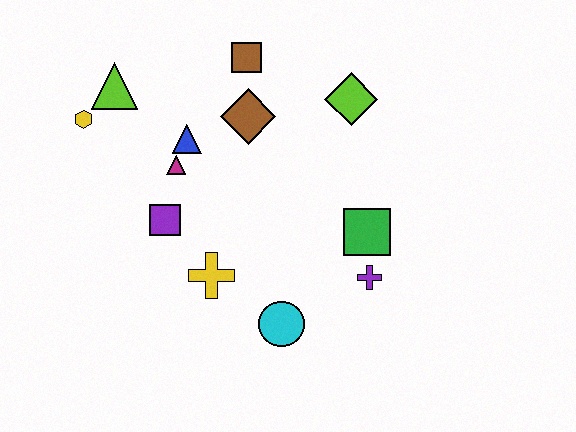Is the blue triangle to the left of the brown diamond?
Yes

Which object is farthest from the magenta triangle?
The purple cross is farthest from the magenta triangle.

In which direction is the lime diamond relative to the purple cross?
The lime diamond is above the purple cross.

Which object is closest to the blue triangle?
The magenta triangle is closest to the blue triangle.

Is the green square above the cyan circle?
Yes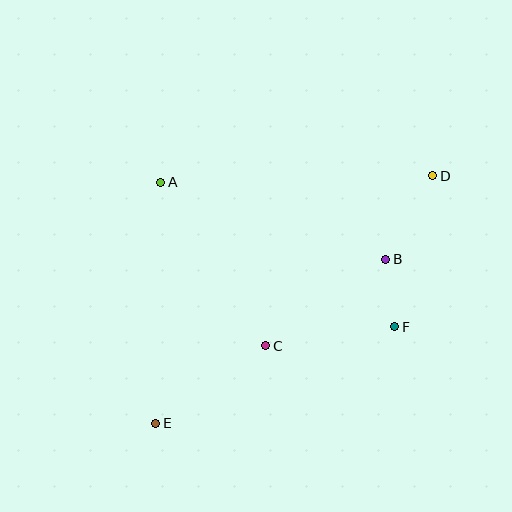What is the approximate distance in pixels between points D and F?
The distance between D and F is approximately 156 pixels.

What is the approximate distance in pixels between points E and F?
The distance between E and F is approximately 258 pixels.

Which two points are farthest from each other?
Points D and E are farthest from each other.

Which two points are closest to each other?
Points B and F are closest to each other.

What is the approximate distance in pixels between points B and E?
The distance between B and E is approximately 282 pixels.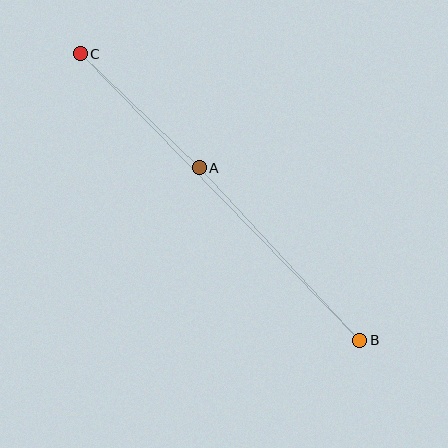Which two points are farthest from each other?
Points B and C are farthest from each other.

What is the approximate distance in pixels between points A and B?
The distance between A and B is approximately 235 pixels.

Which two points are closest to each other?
Points A and C are closest to each other.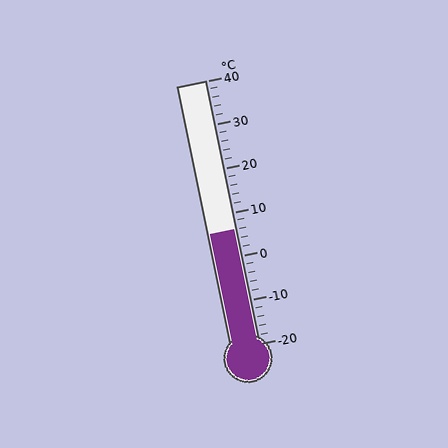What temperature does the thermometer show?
The thermometer shows approximately 6°C.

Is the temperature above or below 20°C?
The temperature is below 20°C.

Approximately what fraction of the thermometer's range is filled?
The thermometer is filled to approximately 45% of its range.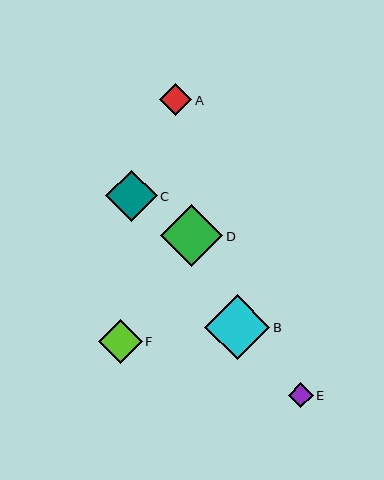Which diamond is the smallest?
Diamond E is the smallest with a size of approximately 24 pixels.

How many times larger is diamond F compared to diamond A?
Diamond F is approximately 1.4 times the size of diamond A.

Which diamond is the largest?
Diamond B is the largest with a size of approximately 66 pixels.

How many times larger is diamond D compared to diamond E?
Diamond D is approximately 2.5 times the size of diamond E.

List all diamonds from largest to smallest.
From largest to smallest: B, D, C, F, A, E.